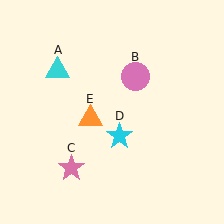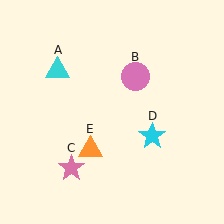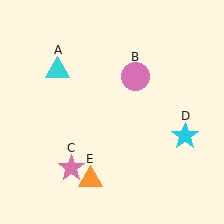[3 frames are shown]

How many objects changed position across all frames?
2 objects changed position: cyan star (object D), orange triangle (object E).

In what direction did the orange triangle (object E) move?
The orange triangle (object E) moved down.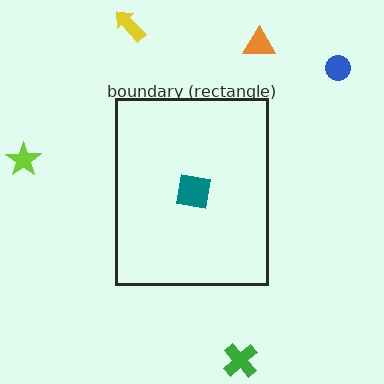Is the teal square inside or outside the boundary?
Inside.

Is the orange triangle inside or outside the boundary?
Outside.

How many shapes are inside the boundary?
1 inside, 5 outside.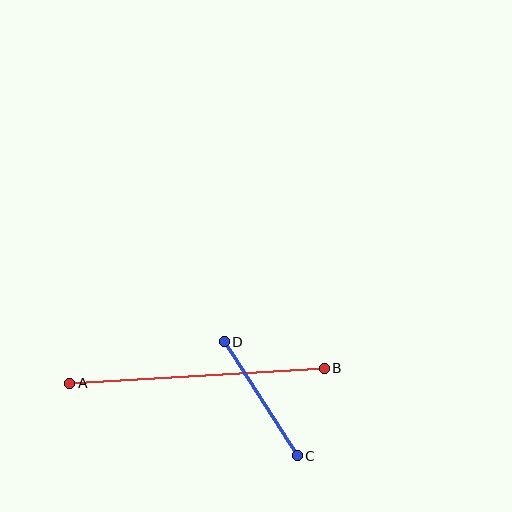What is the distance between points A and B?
The distance is approximately 255 pixels.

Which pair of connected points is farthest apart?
Points A and B are farthest apart.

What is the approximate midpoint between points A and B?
The midpoint is at approximately (197, 376) pixels.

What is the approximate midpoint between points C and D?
The midpoint is at approximately (261, 399) pixels.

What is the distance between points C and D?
The distance is approximately 135 pixels.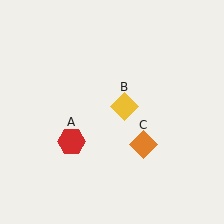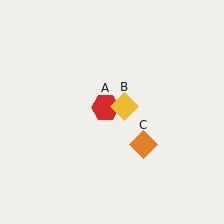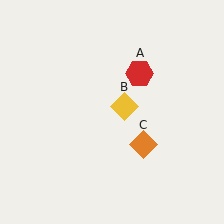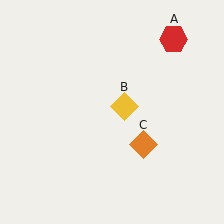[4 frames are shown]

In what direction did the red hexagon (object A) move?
The red hexagon (object A) moved up and to the right.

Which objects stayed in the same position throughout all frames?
Yellow diamond (object B) and orange diamond (object C) remained stationary.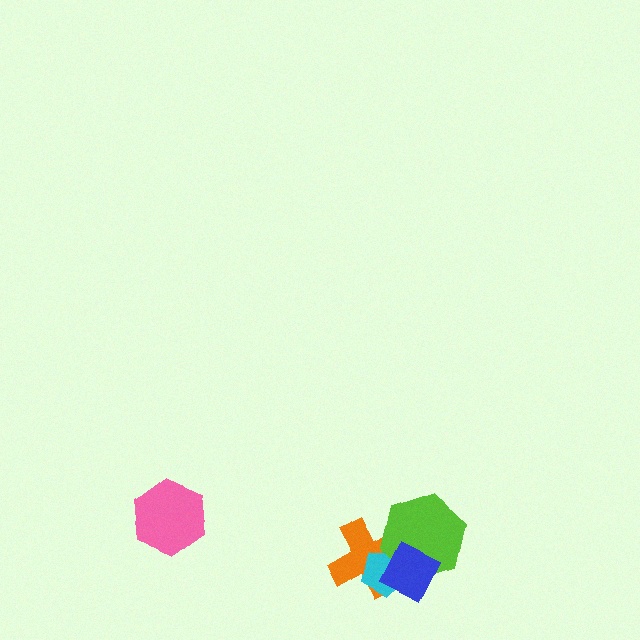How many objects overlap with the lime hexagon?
3 objects overlap with the lime hexagon.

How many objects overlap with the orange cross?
3 objects overlap with the orange cross.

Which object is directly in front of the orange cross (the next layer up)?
The cyan pentagon is directly in front of the orange cross.